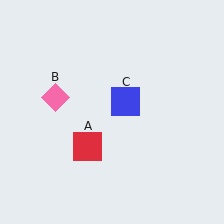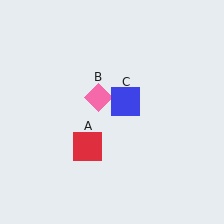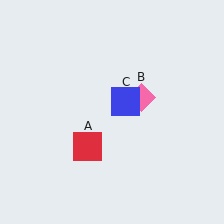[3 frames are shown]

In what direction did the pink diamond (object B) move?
The pink diamond (object B) moved right.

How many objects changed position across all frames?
1 object changed position: pink diamond (object B).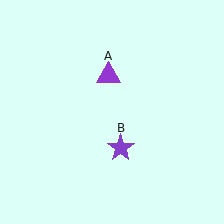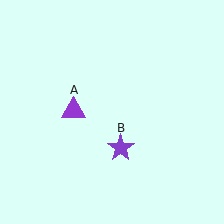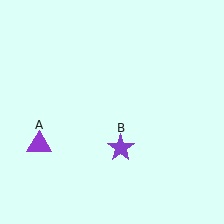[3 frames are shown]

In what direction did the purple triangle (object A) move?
The purple triangle (object A) moved down and to the left.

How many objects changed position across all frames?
1 object changed position: purple triangle (object A).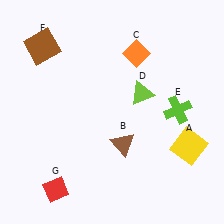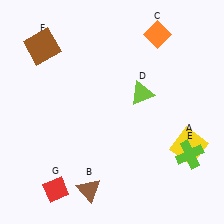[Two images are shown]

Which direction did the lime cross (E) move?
The lime cross (E) moved down.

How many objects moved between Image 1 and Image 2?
3 objects moved between the two images.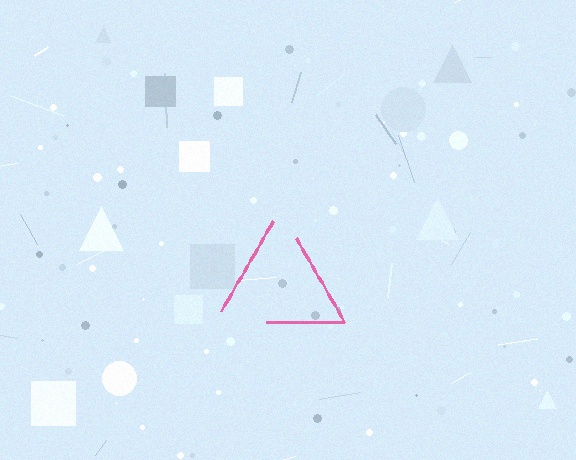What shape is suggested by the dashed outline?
The dashed outline suggests a triangle.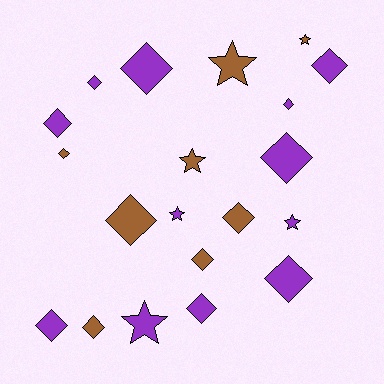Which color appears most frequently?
Purple, with 12 objects.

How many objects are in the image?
There are 20 objects.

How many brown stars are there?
There are 3 brown stars.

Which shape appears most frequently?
Diamond, with 14 objects.